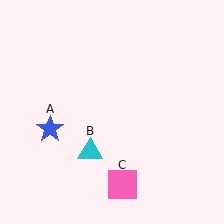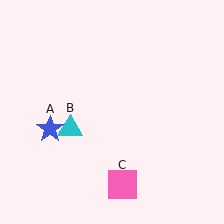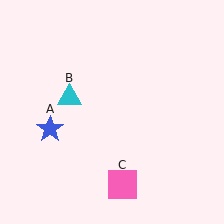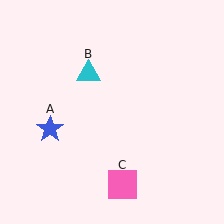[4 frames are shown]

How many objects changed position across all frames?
1 object changed position: cyan triangle (object B).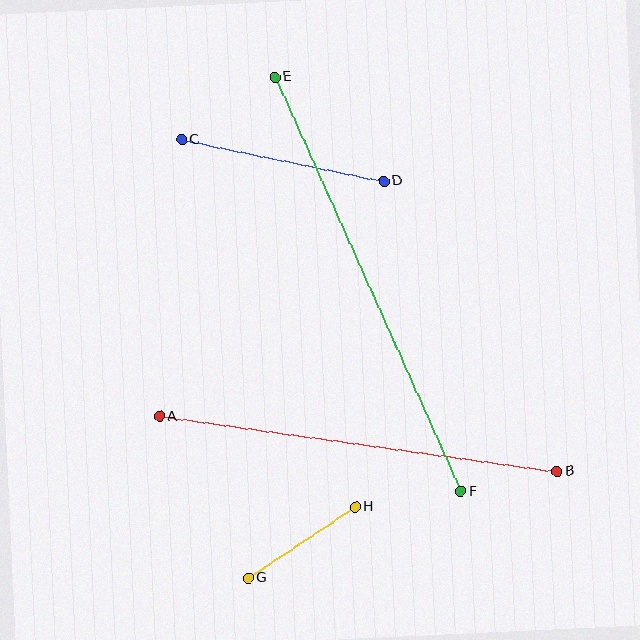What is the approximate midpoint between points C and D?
The midpoint is at approximately (283, 160) pixels.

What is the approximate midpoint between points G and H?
The midpoint is at approximately (302, 542) pixels.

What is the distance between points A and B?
The distance is approximately 401 pixels.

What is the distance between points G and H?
The distance is approximately 128 pixels.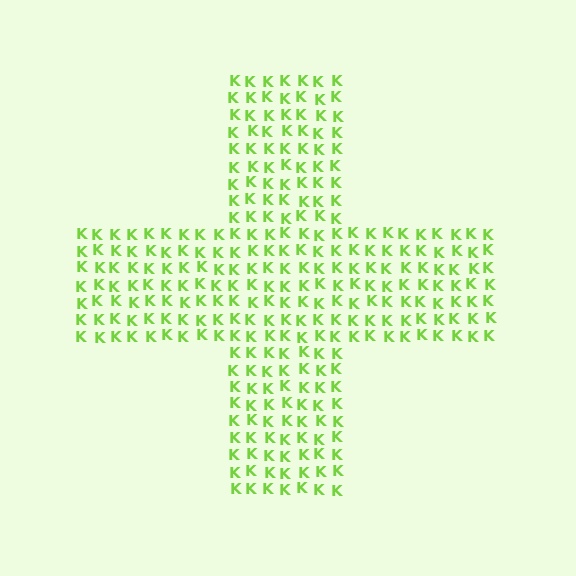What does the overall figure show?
The overall figure shows a cross.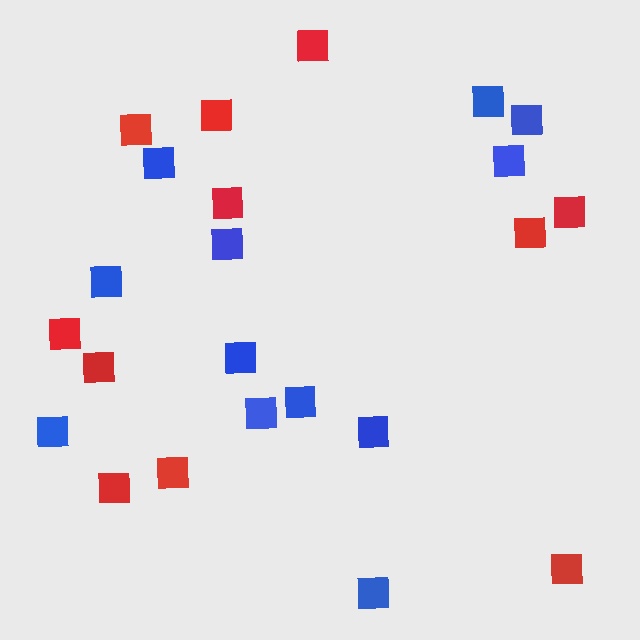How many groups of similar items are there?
There are 2 groups: one group of blue squares (12) and one group of red squares (11).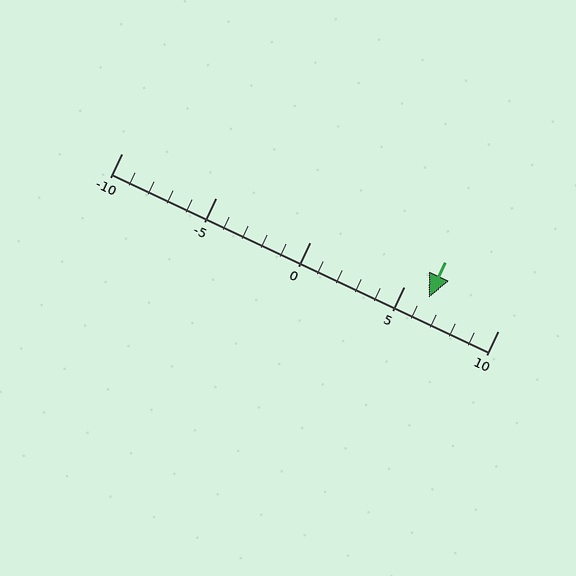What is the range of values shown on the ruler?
The ruler shows values from -10 to 10.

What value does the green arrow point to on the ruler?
The green arrow points to approximately 6.